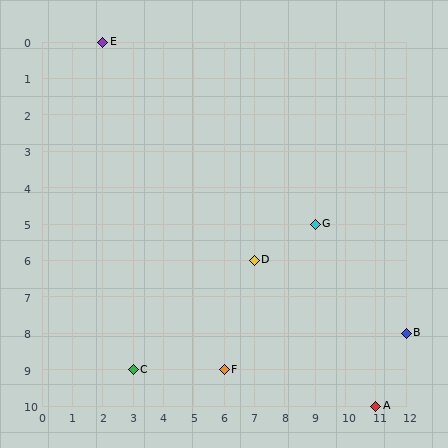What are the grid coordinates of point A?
Point A is at grid coordinates (11, 10).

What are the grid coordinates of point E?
Point E is at grid coordinates (2, 0).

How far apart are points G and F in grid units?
Points G and F are 3 columns and 4 rows apart (about 5.0 grid units diagonally).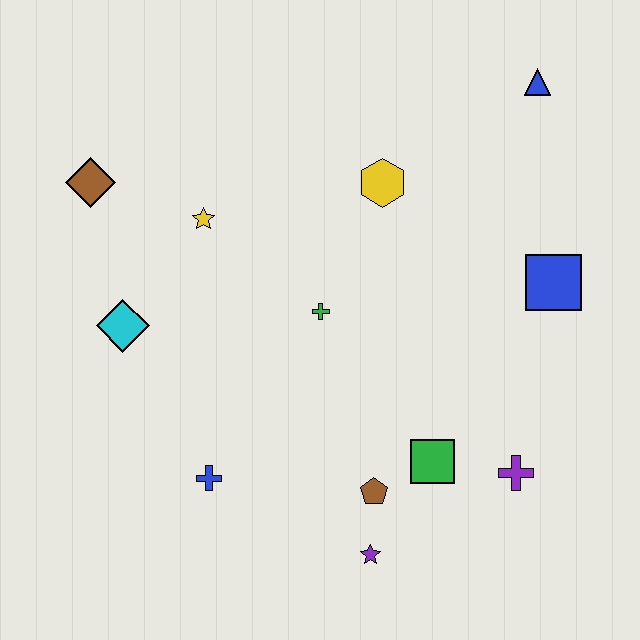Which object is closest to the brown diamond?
The yellow star is closest to the brown diamond.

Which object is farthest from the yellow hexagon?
The purple star is farthest from the yellow hexagon.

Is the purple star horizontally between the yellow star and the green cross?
No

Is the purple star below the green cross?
Yes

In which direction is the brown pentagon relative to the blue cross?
The brown pentagon is to the right of the blue cross.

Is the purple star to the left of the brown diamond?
No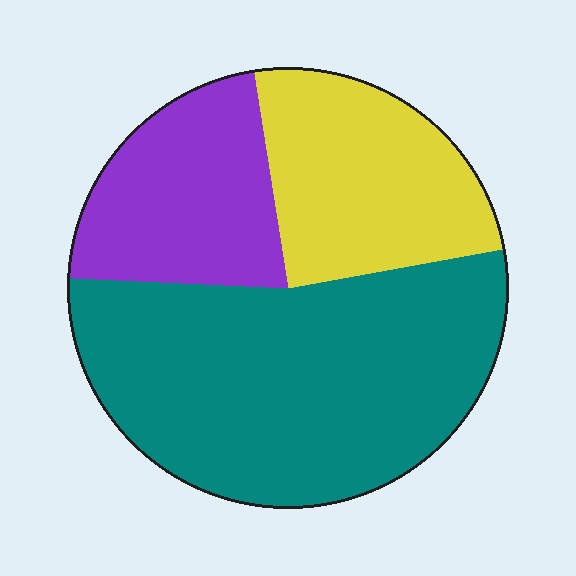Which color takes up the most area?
Teal, at roughly 55%.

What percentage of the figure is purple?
Purple covers 22% of the figure.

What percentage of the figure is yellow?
Yellow covers roughly 25% of the figure.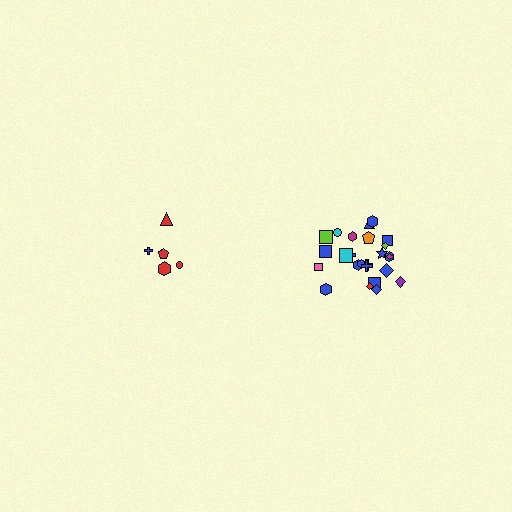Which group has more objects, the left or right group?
The right group.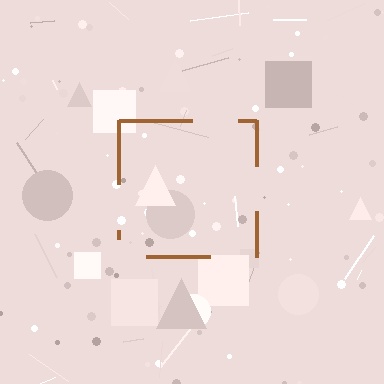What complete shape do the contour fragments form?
The contour fragments form a square.